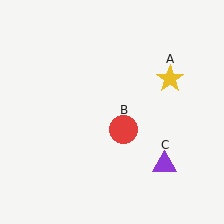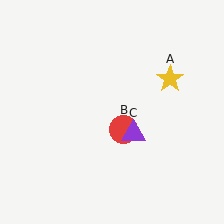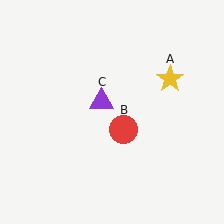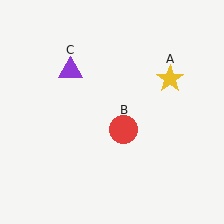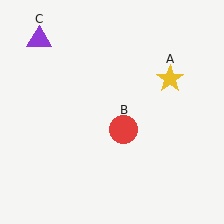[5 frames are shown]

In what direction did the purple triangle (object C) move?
The purple triangle (object C) moved up and to the left.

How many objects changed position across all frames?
1 object changed position: purple triangle (object C).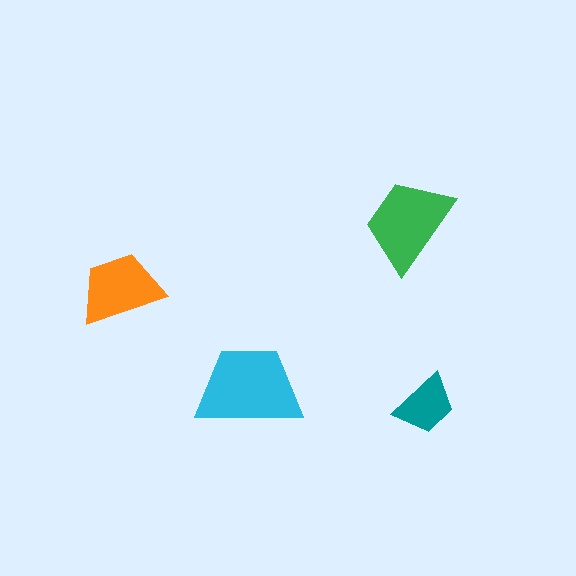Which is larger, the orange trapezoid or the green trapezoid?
The green one.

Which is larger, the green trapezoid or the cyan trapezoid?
The cyan one.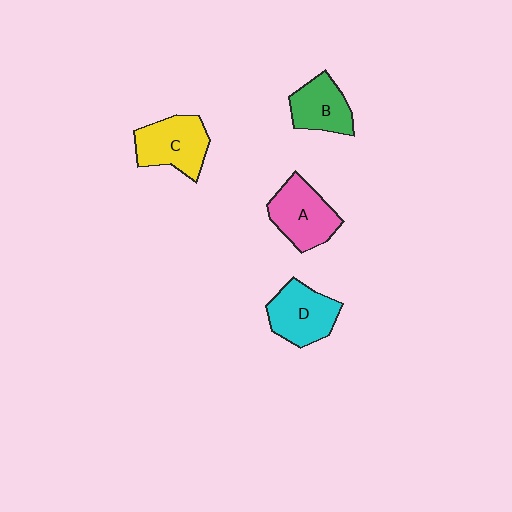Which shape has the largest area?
Shape A (pink).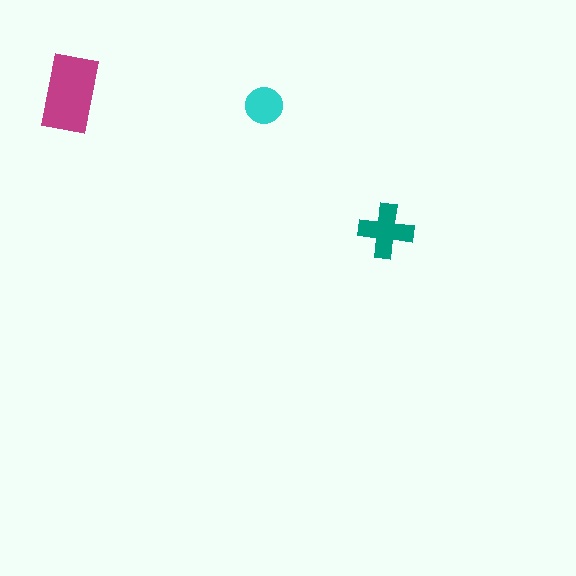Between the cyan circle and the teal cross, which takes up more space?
The teal cross.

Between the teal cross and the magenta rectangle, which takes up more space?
The magenta rectangle.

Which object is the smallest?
The cyan circle.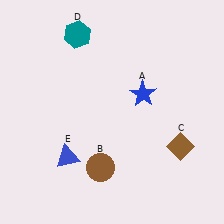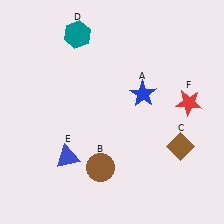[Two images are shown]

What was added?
A red star (F) was added in Image 2.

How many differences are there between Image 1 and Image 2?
There is 1 difference between the two images.